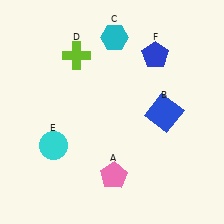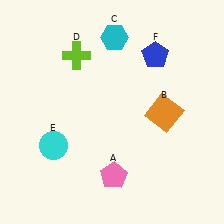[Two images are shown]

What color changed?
The square (B) changed from blue in Image 1 to orange in Image 2.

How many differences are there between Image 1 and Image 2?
There is 1 difference between the two images.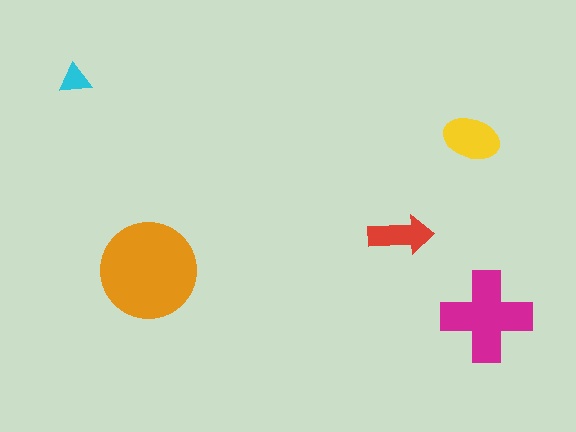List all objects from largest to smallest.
The orange circle, the magenta cross, the yellow ellipse, the red arrow, the cyan triangle.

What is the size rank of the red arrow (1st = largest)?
4th.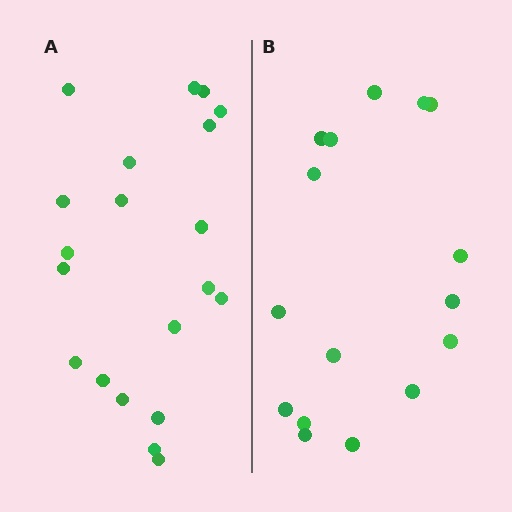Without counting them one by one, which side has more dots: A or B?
Region A (the left region) has more dots.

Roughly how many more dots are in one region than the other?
Region A has about 4 more dots than region B.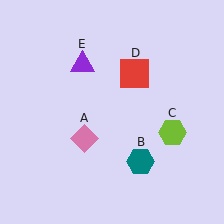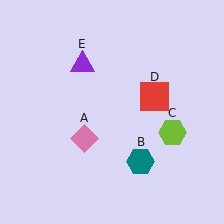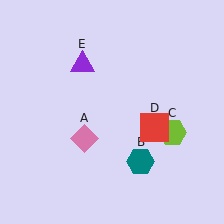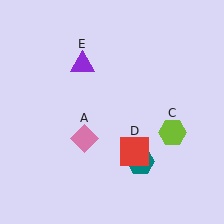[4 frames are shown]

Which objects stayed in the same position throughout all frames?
Pink diamond (object A) and teal hexagon (object B) and lime hexagon (object C) and purple triangle (object E) remained stationary.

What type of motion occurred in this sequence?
The red square (object D) rotated clockwise around the center of the scene.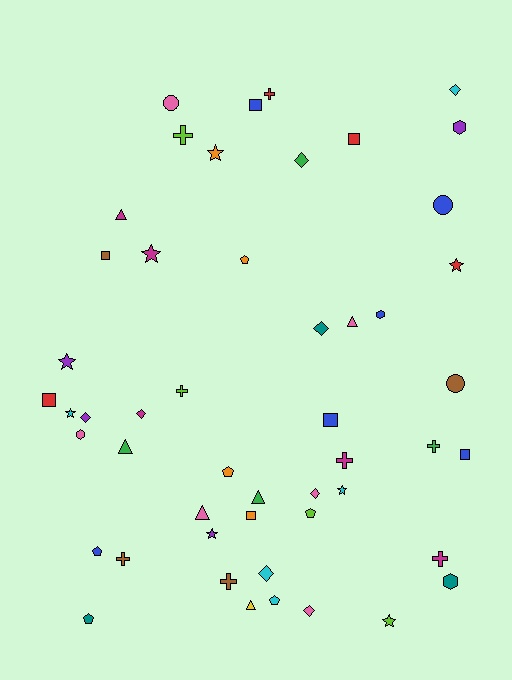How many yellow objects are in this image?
There is 1 yellow object.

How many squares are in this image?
There are 7 squares.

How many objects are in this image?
There are 50 objects.